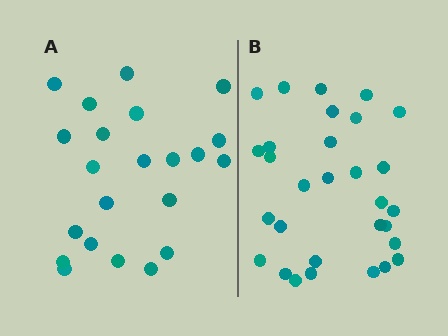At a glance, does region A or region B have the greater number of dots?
Region B (the right region) has more dots.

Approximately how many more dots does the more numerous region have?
Region B has roughly 8 or so more dots than region A.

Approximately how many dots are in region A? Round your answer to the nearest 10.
About 20 dots. (The exact count is 22, which rounds to 20.)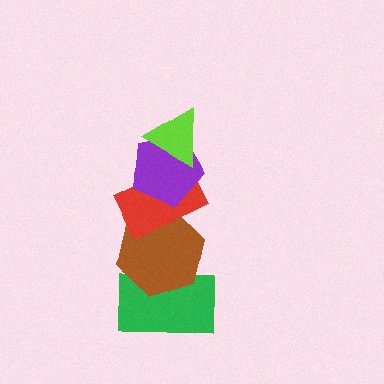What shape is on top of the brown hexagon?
The red rectangle is on top of the brown hexagon.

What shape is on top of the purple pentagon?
The lime triangle is on top of the purple pentagon.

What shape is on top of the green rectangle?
The brown hexagon is on top of the green rectangle.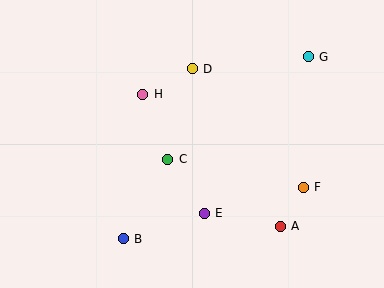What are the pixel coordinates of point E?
Point E is at (204, 213).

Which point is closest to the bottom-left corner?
Point B is closest to the bottom-left corner.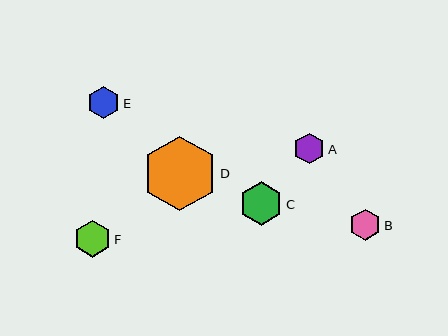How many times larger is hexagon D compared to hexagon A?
Hexagon D is approximately 2.4 times the size of hexagon A.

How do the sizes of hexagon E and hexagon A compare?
Hexagon E and hexagon A are approximately the same size.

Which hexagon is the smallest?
Hexagon A is the smallest with a size of approximately 31 pixels.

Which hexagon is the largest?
Hexagon D is the largest with a size of approximately 75 pixels.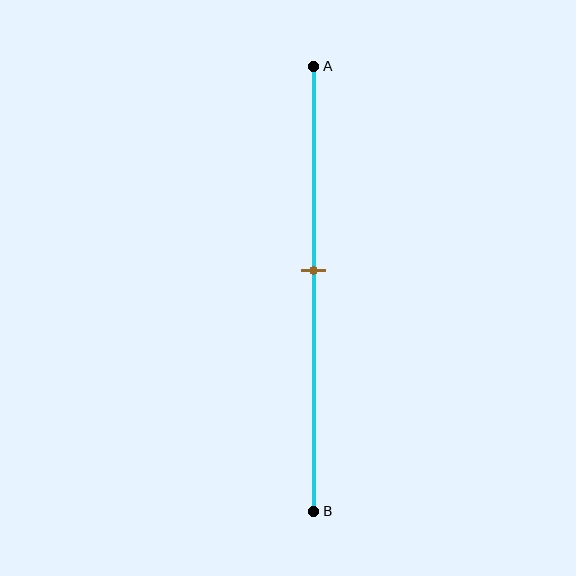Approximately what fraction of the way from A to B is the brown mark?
The brown mark is approximately 45% of the way from A to B.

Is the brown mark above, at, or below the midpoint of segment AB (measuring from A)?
The brown mark is above the midpoint of segment AB.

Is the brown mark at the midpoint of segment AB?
No, the mark is at about 45% from A, not at the 50% midpoint.